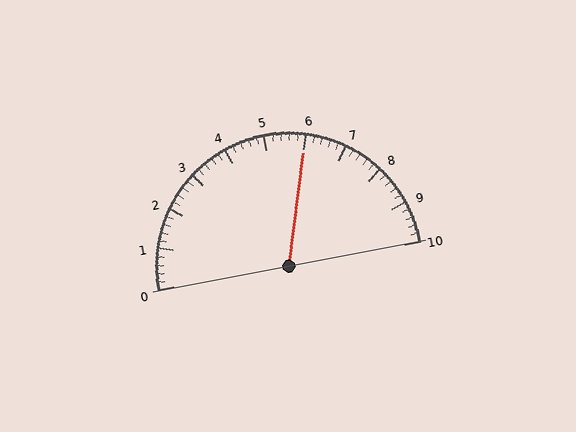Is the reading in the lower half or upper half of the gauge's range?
The reading is in the upper half of the range (0 to 10).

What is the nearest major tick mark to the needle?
The nearest major tick mark is 6.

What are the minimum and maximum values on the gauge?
The gauge ranges from 0 to 10.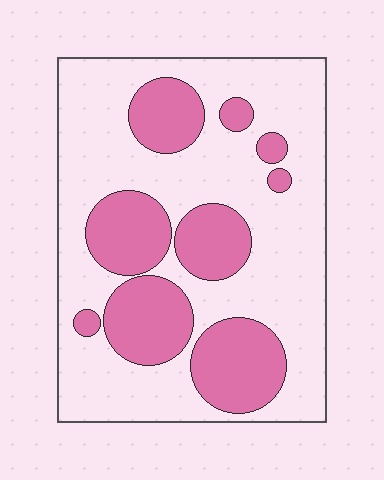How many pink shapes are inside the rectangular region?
9.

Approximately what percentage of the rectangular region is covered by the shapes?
Approximately 30%.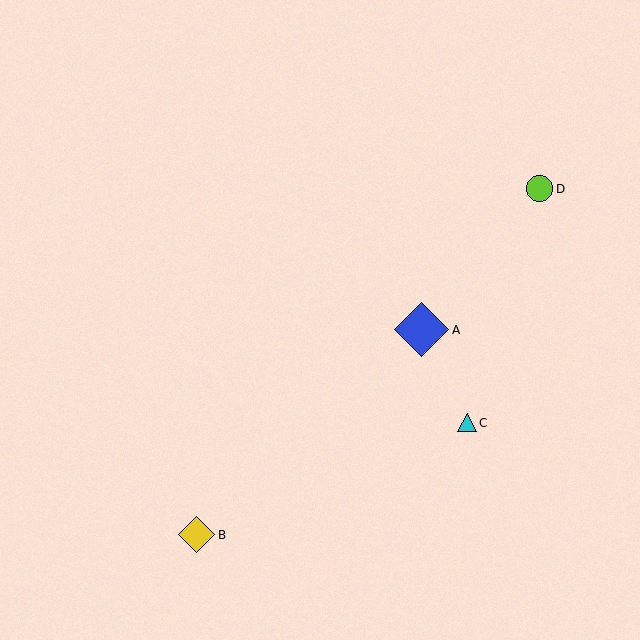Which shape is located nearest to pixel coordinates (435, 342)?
The blue diamond (labeled A) at (422, 330) is nearest to that location.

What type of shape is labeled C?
Shape C is a cyan triangle.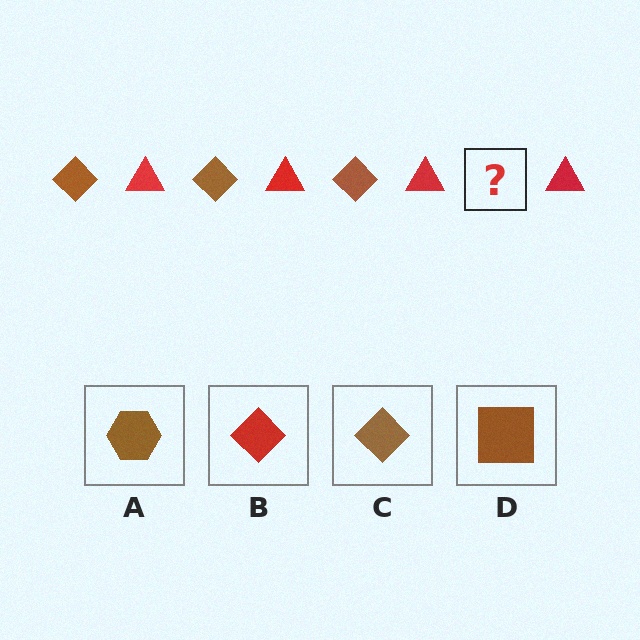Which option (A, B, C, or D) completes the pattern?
C.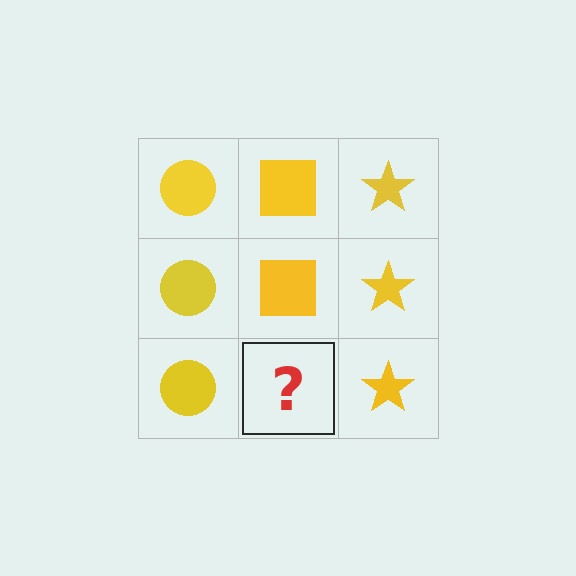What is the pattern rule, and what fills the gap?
The rule is that each column has a consistent shape. The gap should be filled with a yellow square.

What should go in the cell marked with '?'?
The missing cell should contain a yellow square.